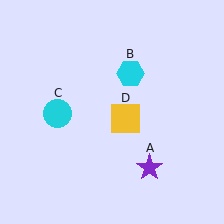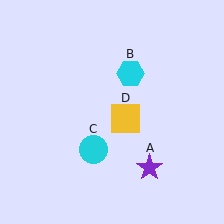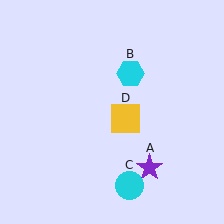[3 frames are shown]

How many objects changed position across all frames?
1 object changed position: cyan circle (object C).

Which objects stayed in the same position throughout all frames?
Purple star (object A) and cyan hexagon (object B) and yellow square (object D) remained stationary.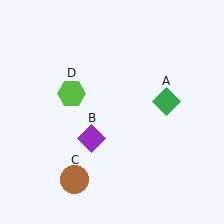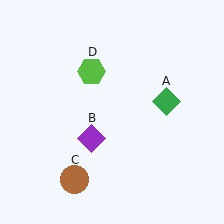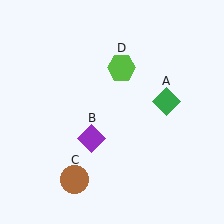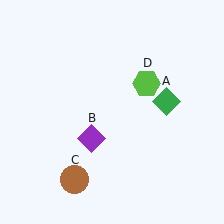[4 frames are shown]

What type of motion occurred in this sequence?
The lime hexagon (object D) rotated clockwise around the center of the scene.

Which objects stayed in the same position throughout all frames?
Green diamond (object A) and purple diamond (object B) and brown circle (object C) remained stationary.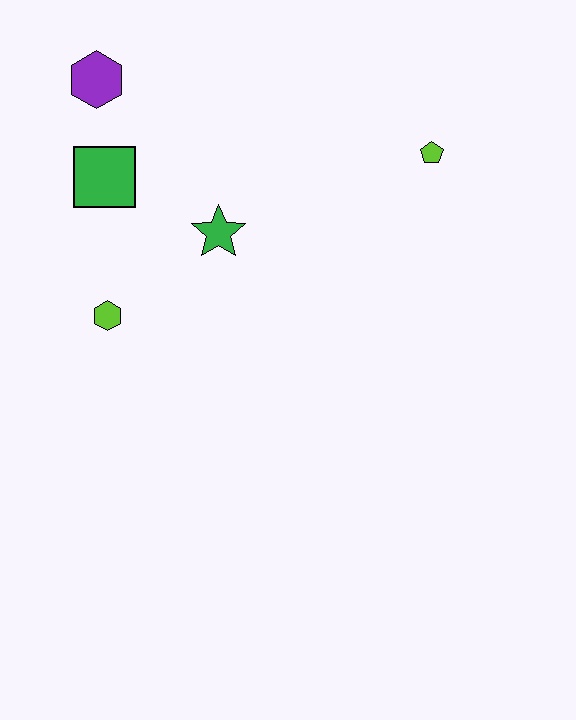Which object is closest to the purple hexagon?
The green square is closest to the purple hexagon.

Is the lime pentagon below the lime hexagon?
No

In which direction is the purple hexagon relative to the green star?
The purple hexagon is above the green star.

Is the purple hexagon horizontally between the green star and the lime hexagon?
No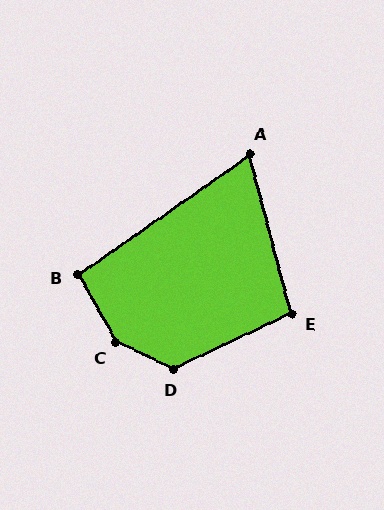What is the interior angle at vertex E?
Approximately 100 degrees (obtuse).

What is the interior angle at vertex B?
Approximately 96 degrees (obtuse).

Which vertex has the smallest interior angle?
A, at approximately 70 degrees.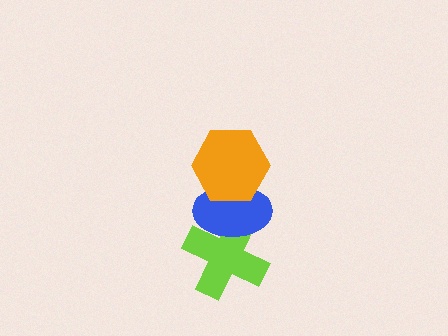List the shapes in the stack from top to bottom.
From top to bottom: the orange hexagon, the blue ellipse, the lime cross.